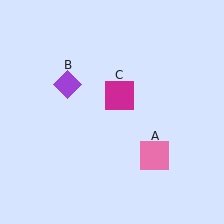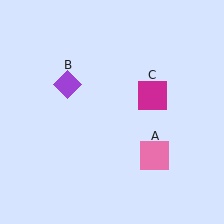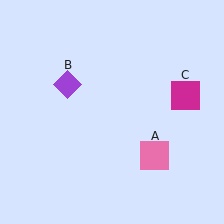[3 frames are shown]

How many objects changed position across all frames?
1 object changed position: magenta square (object C).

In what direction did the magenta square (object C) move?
The magenta square (object C) moved right.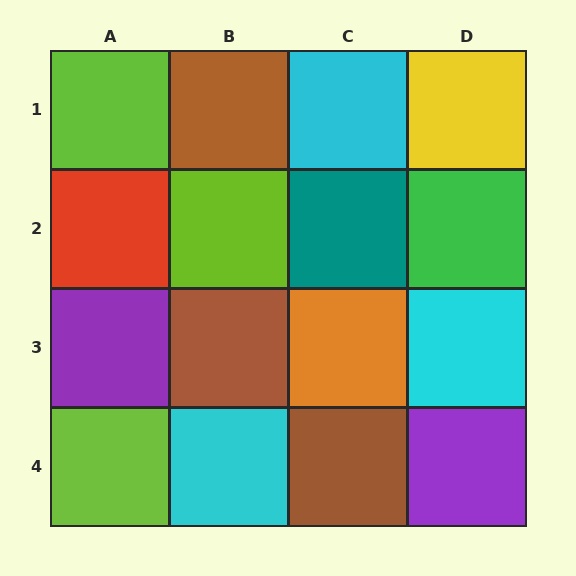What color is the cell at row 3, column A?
Purple.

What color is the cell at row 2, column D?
Green.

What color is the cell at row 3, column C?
Orange.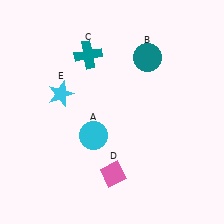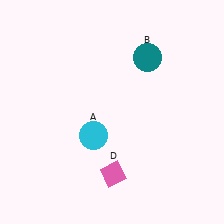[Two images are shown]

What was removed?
The cyan star (E), the teal cross (C) were removed in Image 2.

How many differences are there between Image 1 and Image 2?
There are 2 differences between the two images.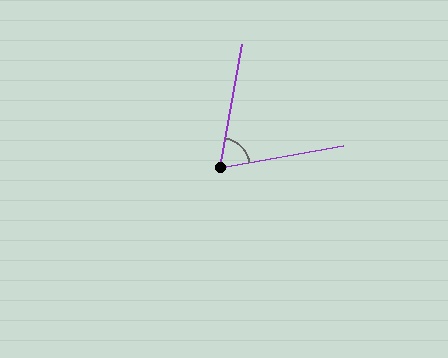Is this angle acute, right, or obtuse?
It is acute.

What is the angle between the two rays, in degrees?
Approximately 69 degrees.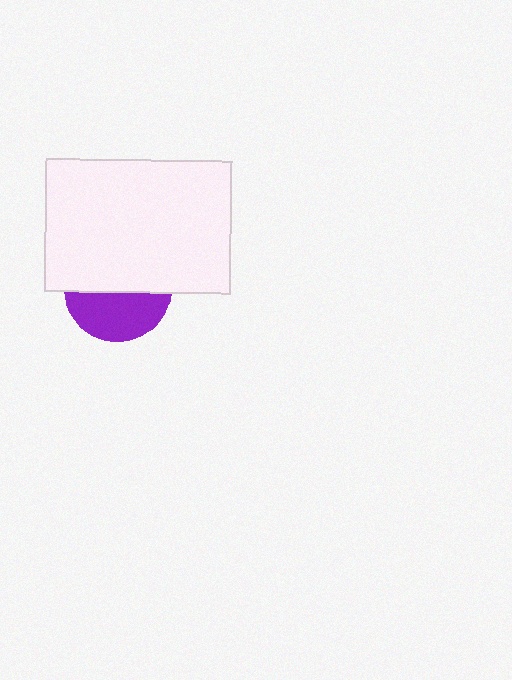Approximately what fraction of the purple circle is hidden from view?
Roughly 57% of the purple circle is hidden behind the white rectangle.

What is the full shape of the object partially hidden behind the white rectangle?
The partially hidden object is a purple circle.